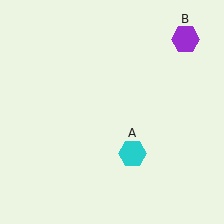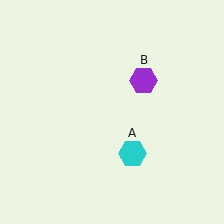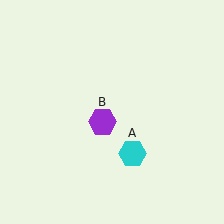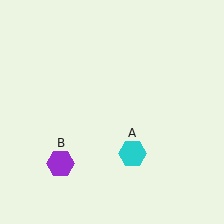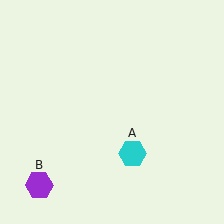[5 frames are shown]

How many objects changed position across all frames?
1 object changed position: purple hexagon (object B).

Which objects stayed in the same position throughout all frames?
Cyan hexagon (object A) remained stationary.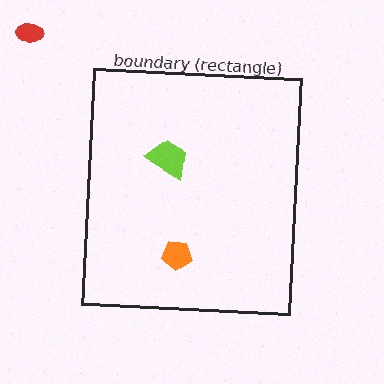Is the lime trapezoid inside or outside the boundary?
Inside.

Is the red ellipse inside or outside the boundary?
Outside.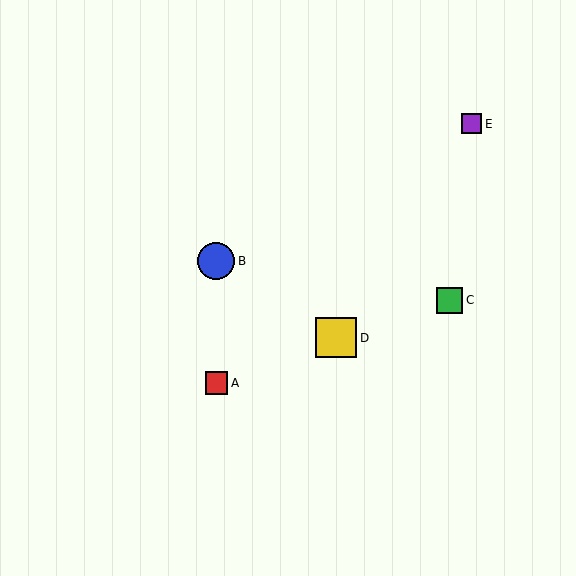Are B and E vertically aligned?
No, B is at x≈216 and E is at x≈472.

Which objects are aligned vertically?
Objects A, B are aligned vertically.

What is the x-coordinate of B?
Object B is at x≈216.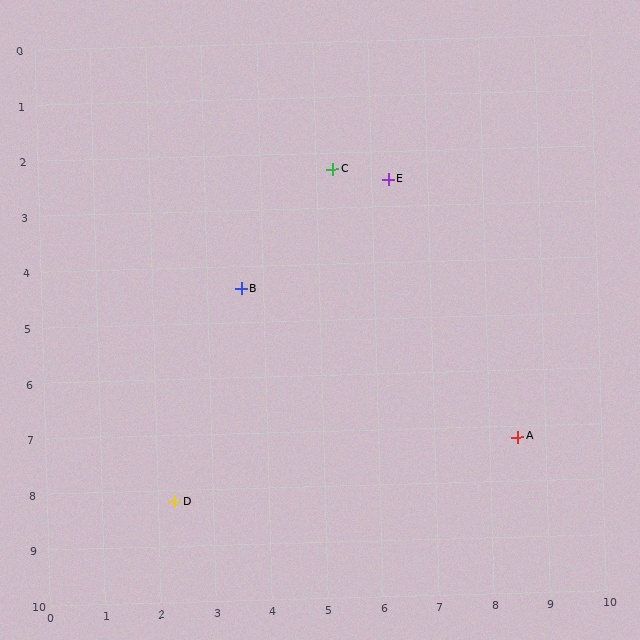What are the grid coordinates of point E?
Point E is at approximately (6.3, 2.5).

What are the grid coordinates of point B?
Point B is at approximately (3.6, 4.4).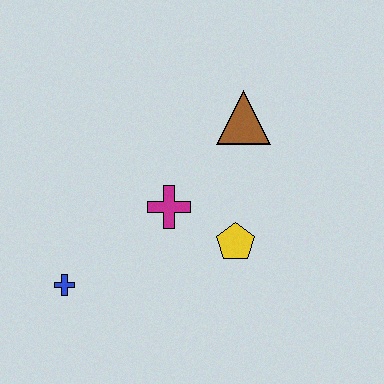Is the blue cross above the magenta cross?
No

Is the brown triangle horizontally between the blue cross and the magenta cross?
No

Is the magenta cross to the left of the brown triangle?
Yes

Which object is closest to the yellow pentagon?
The magenta cross is closest to the yellow pentagon.